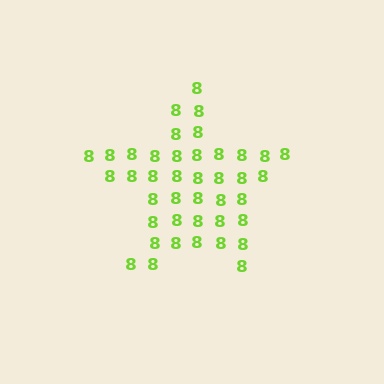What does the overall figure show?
The overall figure shows a star.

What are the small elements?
The small elements are digit 8's.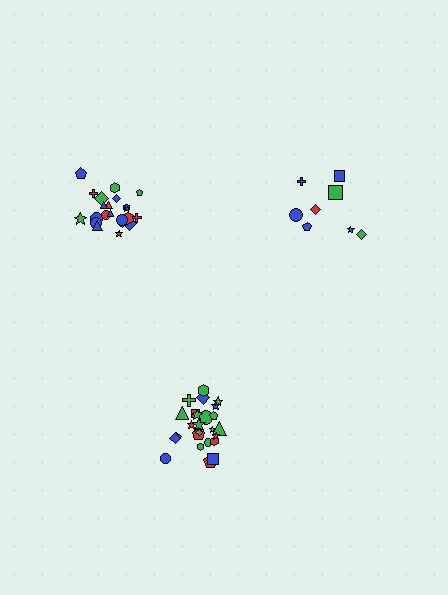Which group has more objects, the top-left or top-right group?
The top-left group.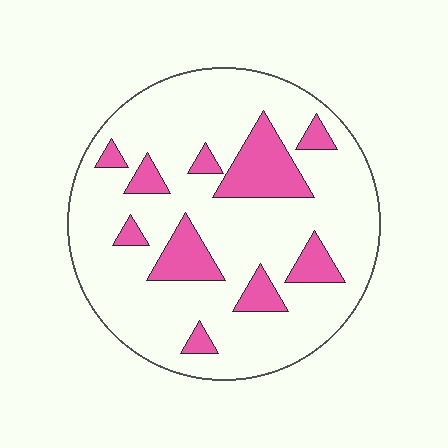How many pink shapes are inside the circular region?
10.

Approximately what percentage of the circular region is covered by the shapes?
Approximately 20%.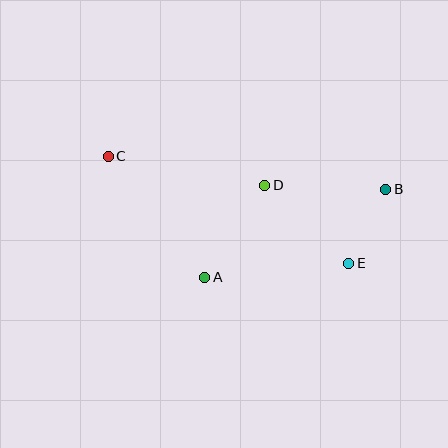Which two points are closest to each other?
Points B and E are closest to each other.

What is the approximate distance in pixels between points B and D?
The distance between B and D is approximately 121 pixels.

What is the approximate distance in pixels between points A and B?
The distance between A and B is approximately 201 pixels.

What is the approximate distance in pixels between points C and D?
The distance between C and D is approximately 159 pixels.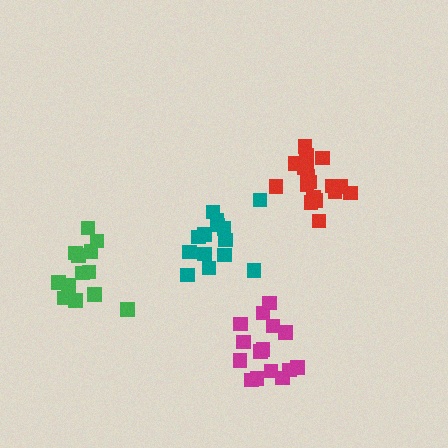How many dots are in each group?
Group 1: 15 dots, Group 2: 14 dots, Group 3: 18 dots, Group 4: 13 dots (60 total).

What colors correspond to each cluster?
The clusters are colored: magenta, teal, red, green.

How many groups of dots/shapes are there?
There are 4 groups.